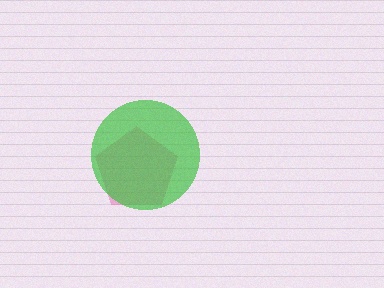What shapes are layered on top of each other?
The layered shapes are: a pink pentagon, a green circle.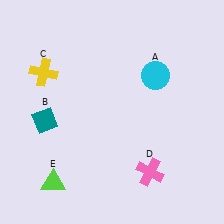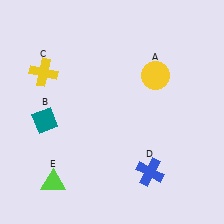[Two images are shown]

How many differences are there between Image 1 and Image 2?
There are 2 differences between the two images.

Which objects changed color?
A changed from cyan to yellow. D changed from pink to blue.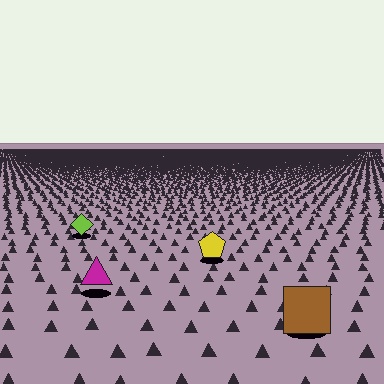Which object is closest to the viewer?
The brown square is closest. The texture marks near it are larger and more spread out.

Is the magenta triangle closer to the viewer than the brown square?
No. The brown square is closer — you can tell from the texture gradient: the ground texture is coarser near it.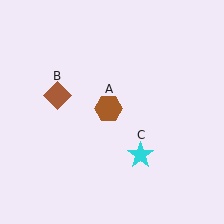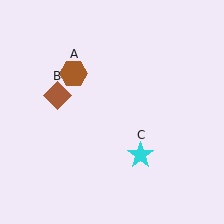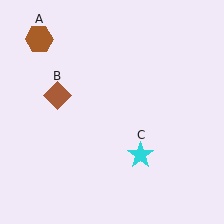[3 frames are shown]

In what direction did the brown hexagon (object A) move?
The brown hexagon (object A) moved up and to the left.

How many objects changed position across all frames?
1 object changed position: brown hexagon (object A).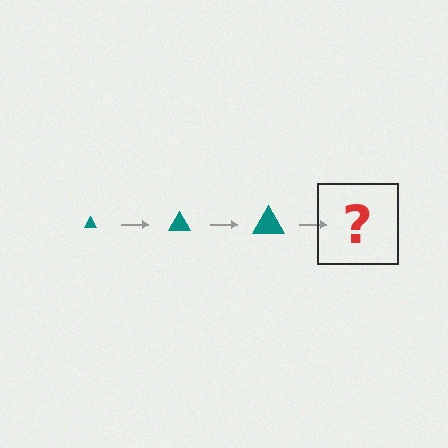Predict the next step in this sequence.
The next step is a teal triangle, larger than the previous one.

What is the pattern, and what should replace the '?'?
The pattern is that the triangle gets progressively larger each step. The '?' should be a teal triangle, larger than the previous one.